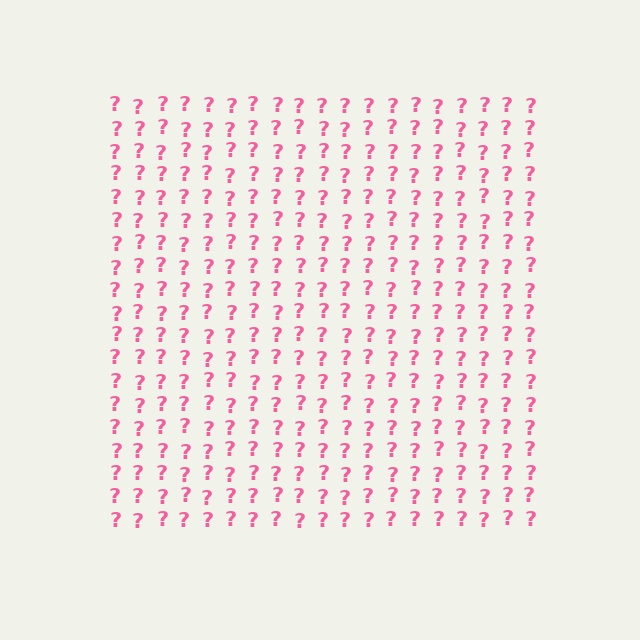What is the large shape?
The large shape is a square.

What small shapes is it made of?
It is made of small question marks.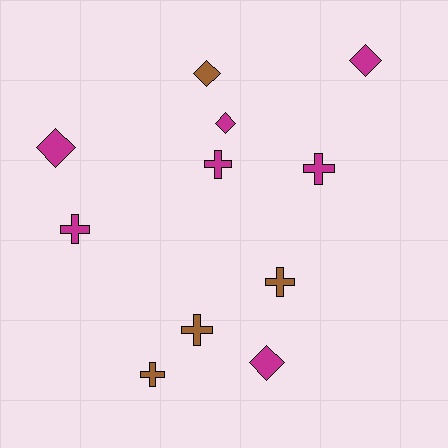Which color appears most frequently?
Magenta, with 7 objects.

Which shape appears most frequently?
Cross, with 6 objects.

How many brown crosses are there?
There are 3 brown crosses.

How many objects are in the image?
There are 11 objects.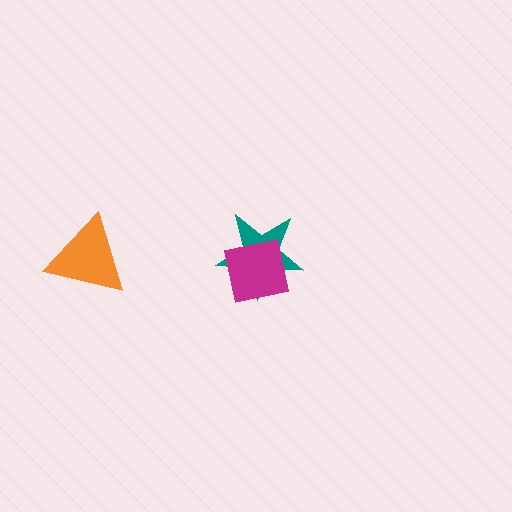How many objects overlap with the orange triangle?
0 objects overlap with the orange triangle.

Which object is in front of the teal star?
The magenta square is in front of the teal star.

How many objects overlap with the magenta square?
1 object overlaps with the magenta square.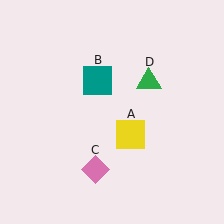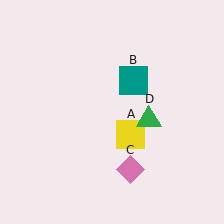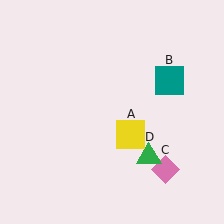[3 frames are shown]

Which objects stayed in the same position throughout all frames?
Yellow square (object A) remained stationary.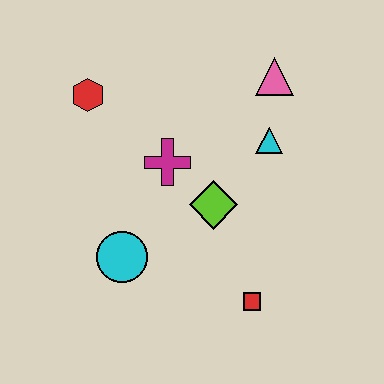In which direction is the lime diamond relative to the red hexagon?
The lime diamond is to the right of the red hexagon.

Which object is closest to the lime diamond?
The magenta cross is closest to the lime diamond.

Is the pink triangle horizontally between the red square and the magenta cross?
No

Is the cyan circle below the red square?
No